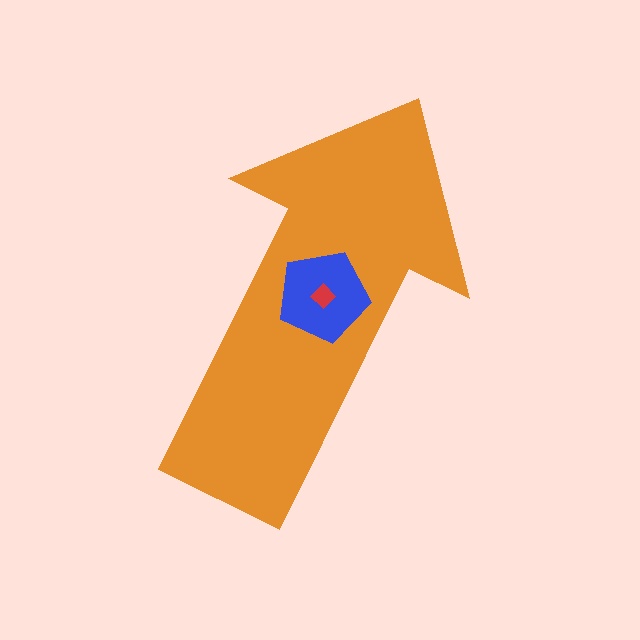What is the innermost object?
The red diamond.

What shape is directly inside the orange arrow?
The blue pentagon.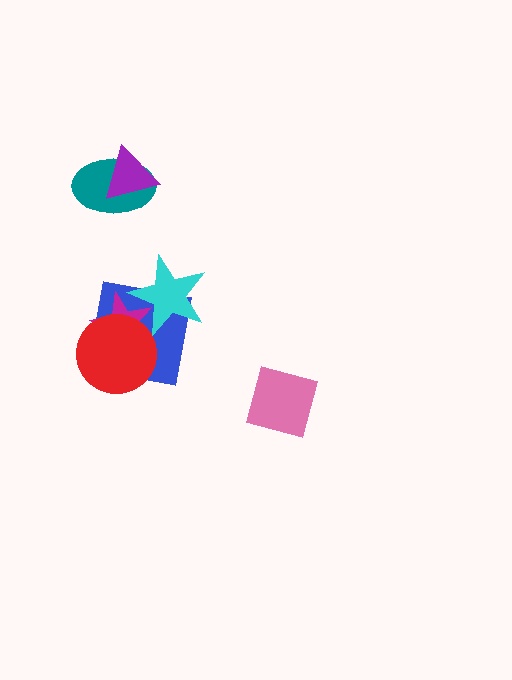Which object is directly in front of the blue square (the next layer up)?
The magenta star is directly in front of the blue square.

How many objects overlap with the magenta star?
3 objects overlap with the magenta star.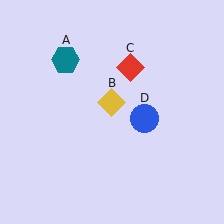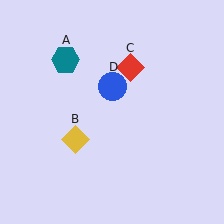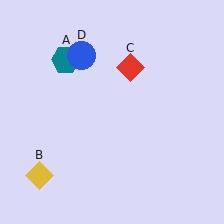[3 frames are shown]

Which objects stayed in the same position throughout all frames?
Teal hexagon (object A) and red diamond (object C) remained stationary.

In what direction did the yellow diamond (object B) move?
The yellow diamond (object B) moved down and to the left.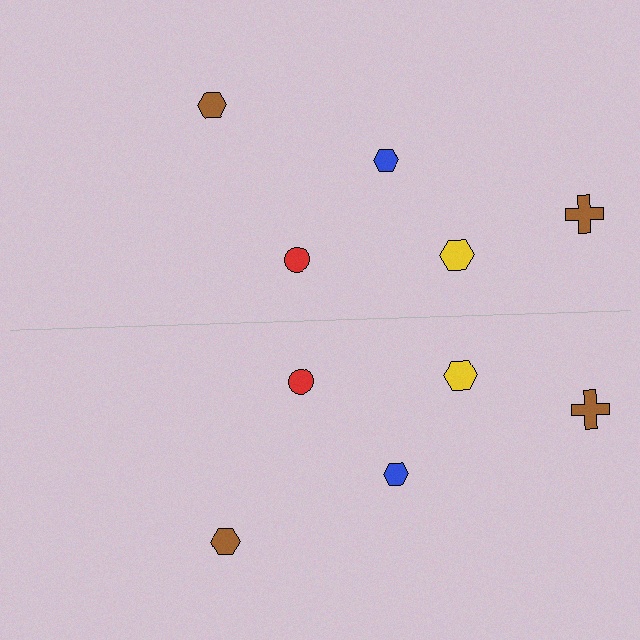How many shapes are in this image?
There are 10 shapes in this image.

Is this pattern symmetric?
Yes, this pattern has bilateral (reflection) symmetry.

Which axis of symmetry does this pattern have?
The pattern has a horizontal axis of symmetry running through the center of the image.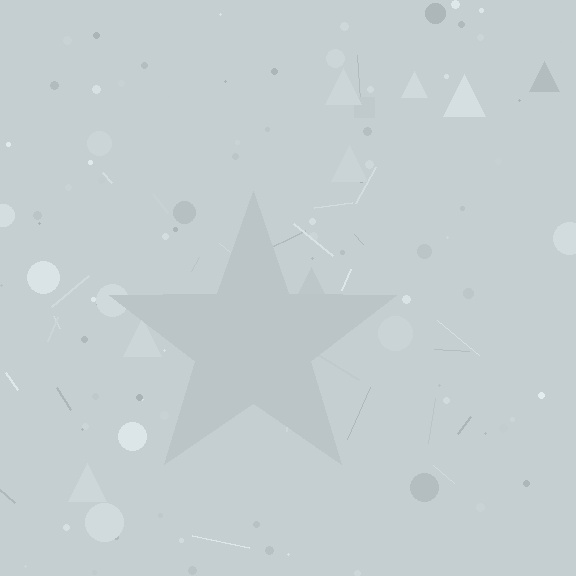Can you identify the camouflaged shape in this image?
The camouflaged shape is a star.